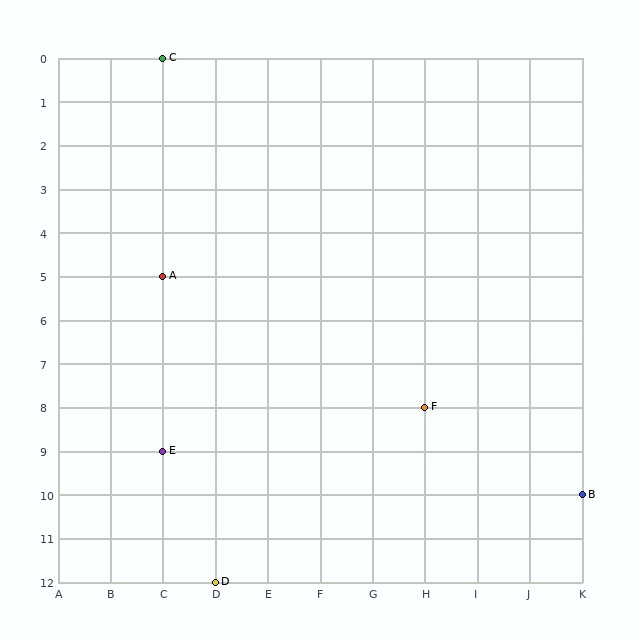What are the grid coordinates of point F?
Point F is at grid coordinates (H, 8).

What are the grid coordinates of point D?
Point D is at grid coordinates (D, 12).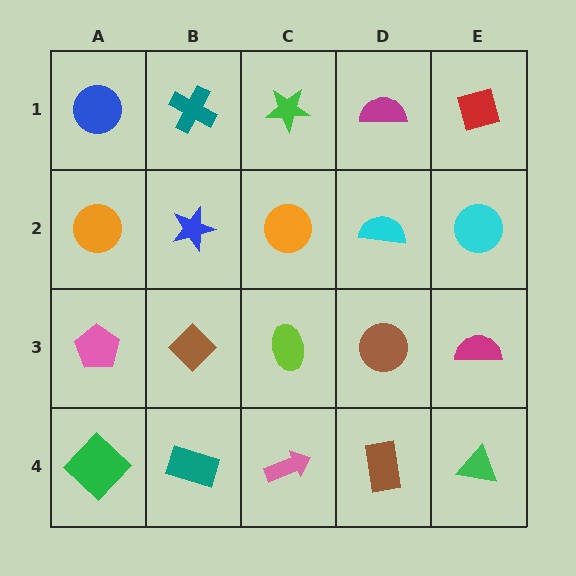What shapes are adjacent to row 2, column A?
A blue circle (row 1, column A), a pink pentagon (row 3, column A), a blue star (row 2, column B).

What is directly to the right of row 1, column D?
A red diamond.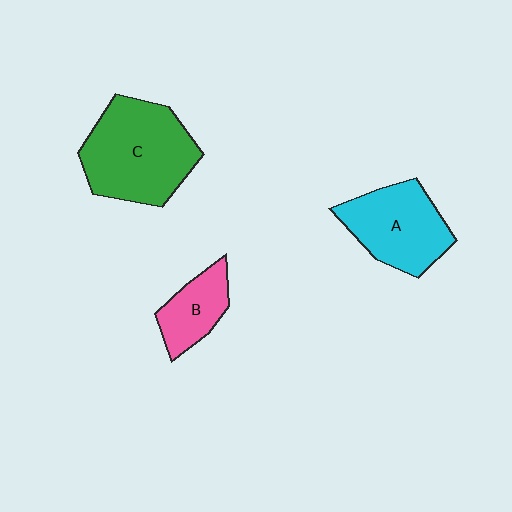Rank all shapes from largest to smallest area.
From largest to smallest: C (green), A (cyan), B (pink).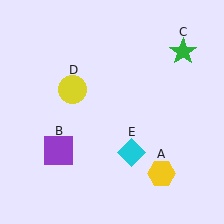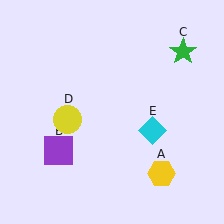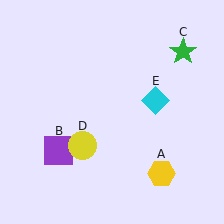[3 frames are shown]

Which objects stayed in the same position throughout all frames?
Yellow hexagon (object A) and purple square (object B) and green star (object C) remained stationary.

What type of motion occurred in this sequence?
The yellow circle (object D), cyan diamond (object E) rotated counterclockwise around the center of the scene.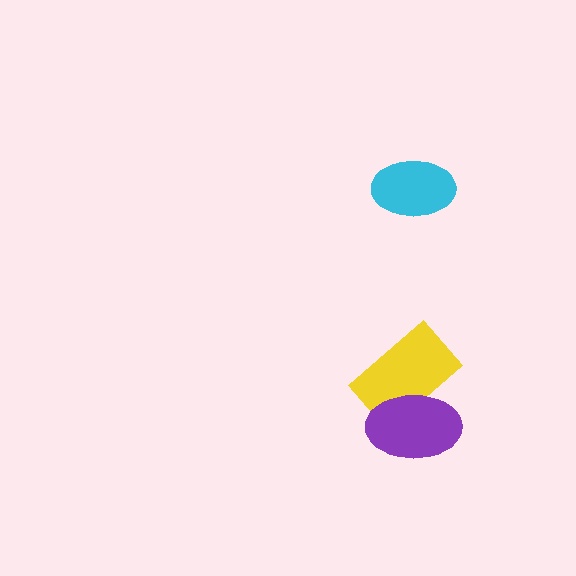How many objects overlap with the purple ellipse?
1 object overlaps with the purple ellipse.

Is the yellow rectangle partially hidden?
Yes, it is partially covered by another shape.